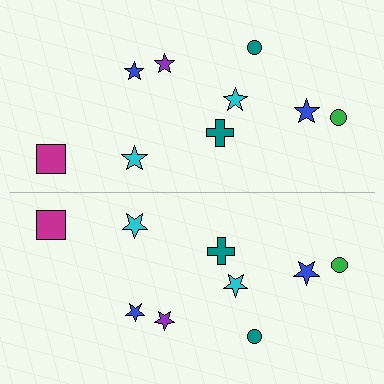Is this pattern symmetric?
Yes, this pattern has bilateral (reflection) symmetry.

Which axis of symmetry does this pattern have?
The pattern has a horizontal axis of symmetry running through the center of the image.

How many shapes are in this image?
There are 18 shapes in this image.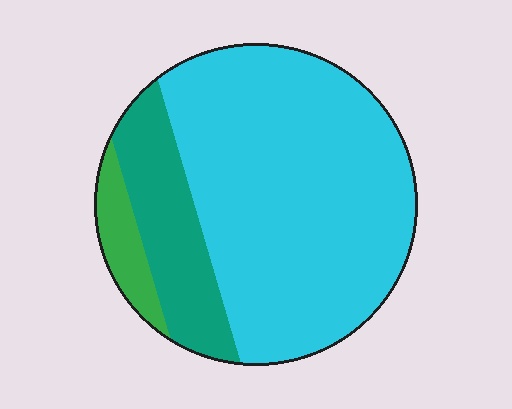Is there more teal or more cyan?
Cyan.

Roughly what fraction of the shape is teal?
Teal takes up about one fifth (1/5) of the shape.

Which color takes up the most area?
Cyan, at roughly 75%.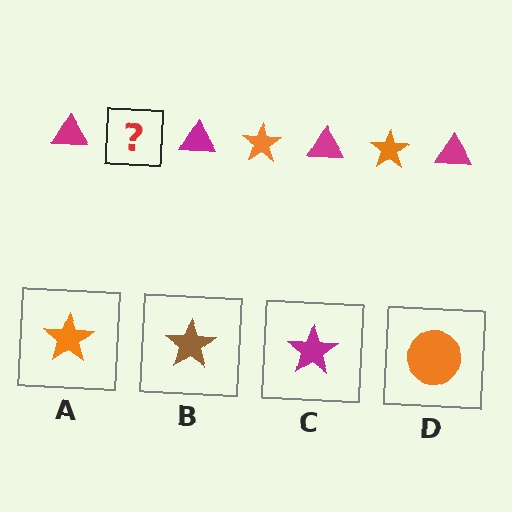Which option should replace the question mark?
Option A.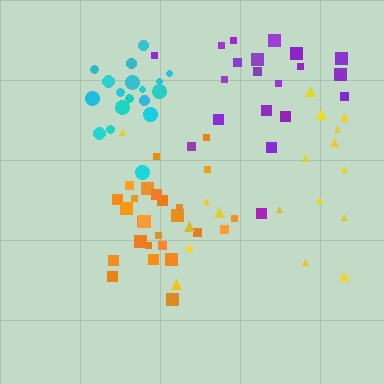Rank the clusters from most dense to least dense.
cyan, orange, purple, yellow.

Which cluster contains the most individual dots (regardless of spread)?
Orange (26).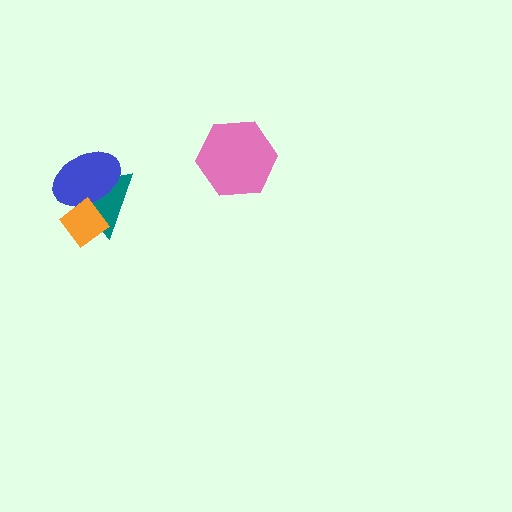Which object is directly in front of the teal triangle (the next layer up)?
The blue ellipse is directly in front of the teal triangle.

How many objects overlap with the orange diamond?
2 objects overlap with the orange diamond.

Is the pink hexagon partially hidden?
No, no other shape covers it.